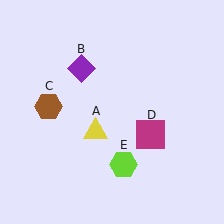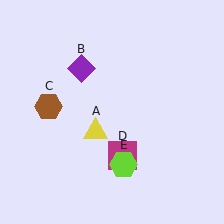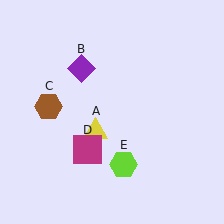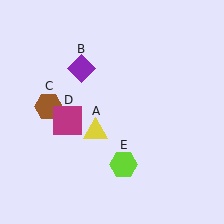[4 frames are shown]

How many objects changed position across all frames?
1 object changed position: magenta square (object D).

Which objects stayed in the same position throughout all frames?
Yellow triangle (object A) and purple diamond (object B) and brown hexagon (object C) and lime hexagon (object E) remained stationary.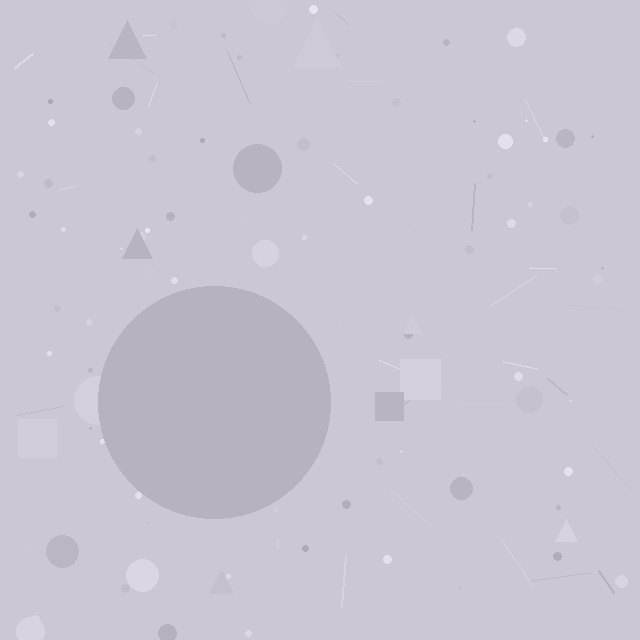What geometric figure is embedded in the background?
A circle is embedded in the background.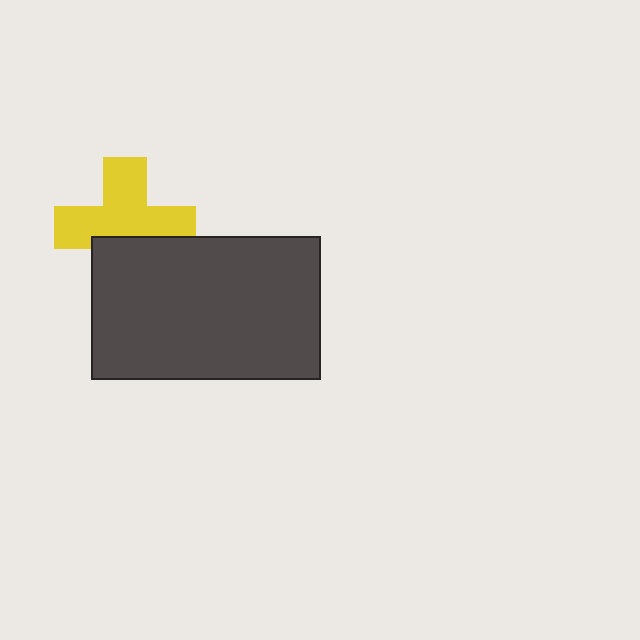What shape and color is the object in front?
The object in front is a dark gray rectangle.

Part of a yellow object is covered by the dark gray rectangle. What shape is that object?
It is a cross.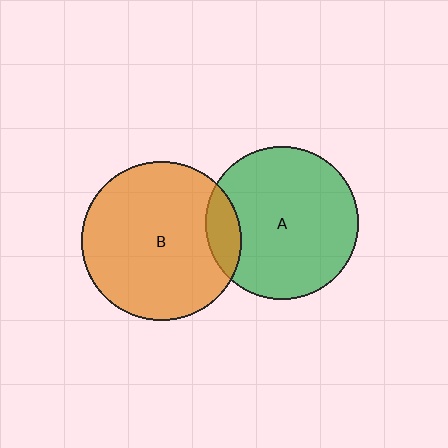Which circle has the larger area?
Circle B (orange).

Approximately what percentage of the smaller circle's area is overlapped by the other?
Approximately 10%.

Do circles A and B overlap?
Yes.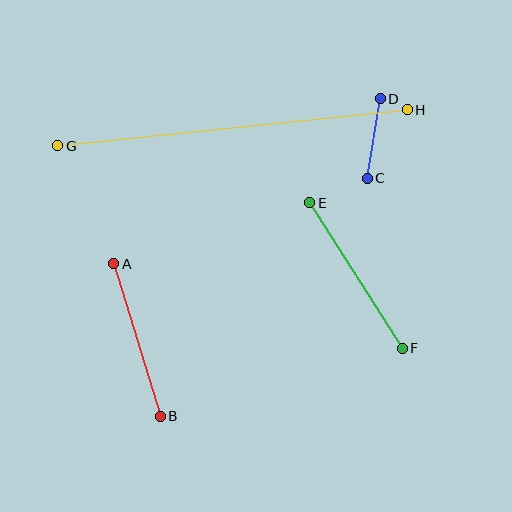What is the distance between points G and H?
The distance is approximately 351 pixels.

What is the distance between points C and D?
The distance is approximately 81 pixels.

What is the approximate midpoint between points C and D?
The midpoint is at approximately (374, 138) pixels.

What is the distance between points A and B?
The distance is approximately 159 pixels.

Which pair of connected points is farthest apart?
Points G and H are farthest apart.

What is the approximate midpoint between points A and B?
The midpoint is at approximately (137, 340) pixels.